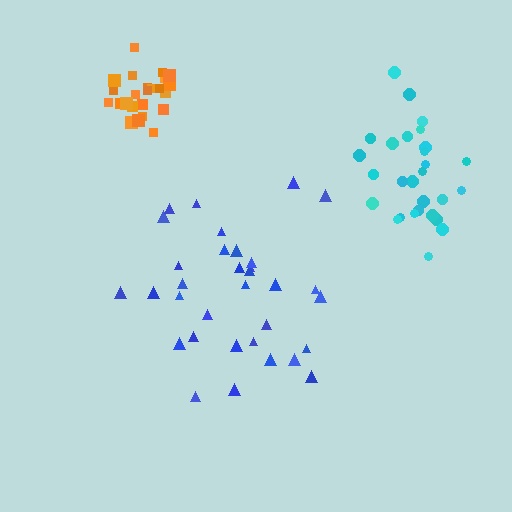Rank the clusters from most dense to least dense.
orange, cyan, blue.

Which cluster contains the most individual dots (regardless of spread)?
Blue (33).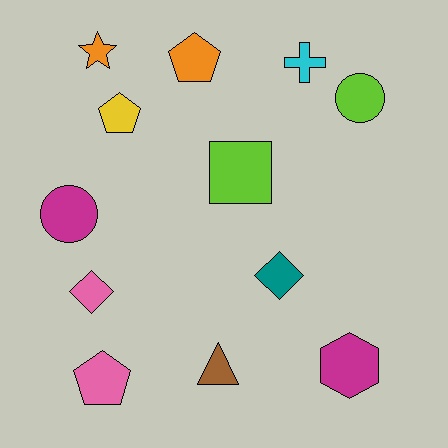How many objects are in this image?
There are 12 objects.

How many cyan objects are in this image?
There is 1 cyan object.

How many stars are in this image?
There is 1 star.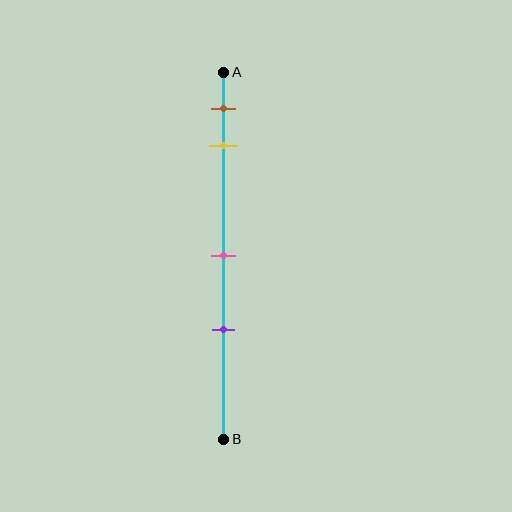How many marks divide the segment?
There are 4 marks dividing the segment.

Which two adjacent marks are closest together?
The brown and yellow marks are the closest adjacent pair.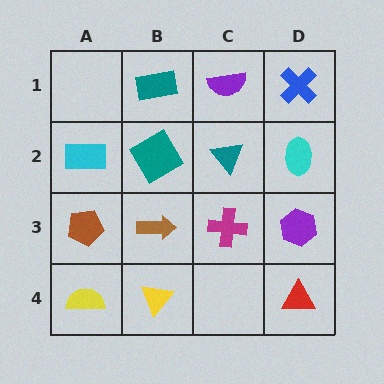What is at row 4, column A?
A yellow semicircle.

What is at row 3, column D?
A purple hexagon.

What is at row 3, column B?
A brown arrow.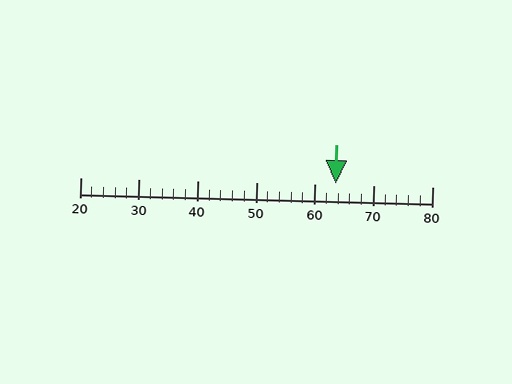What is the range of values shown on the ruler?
The ruler shows values from 20 to 80.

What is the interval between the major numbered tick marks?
The major tick marks are spaced 10 units apart.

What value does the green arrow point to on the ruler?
The green arrow points to approximately 64.